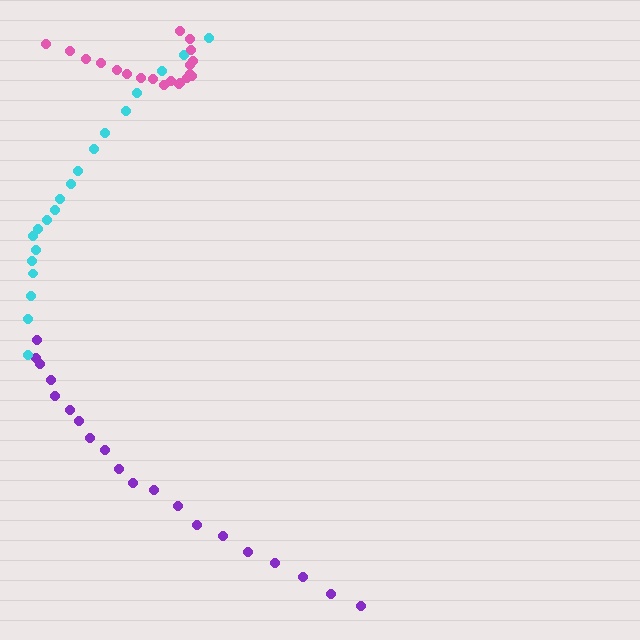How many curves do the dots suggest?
There are 3 distinct paths.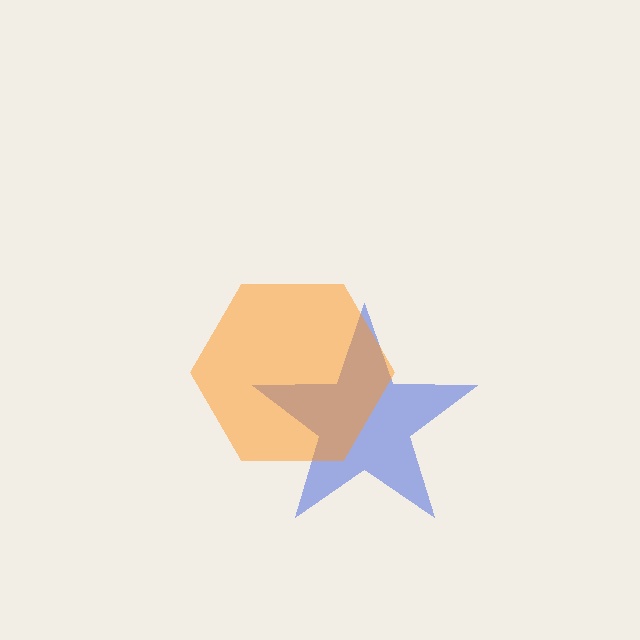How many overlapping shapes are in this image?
There are 2 overlapping shapes in the image.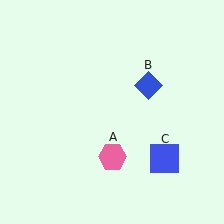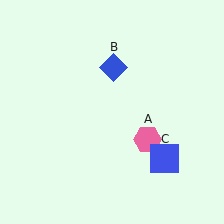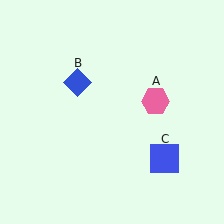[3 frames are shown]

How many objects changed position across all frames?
2 objects changed position: pink hexagon (object A), blue diamond (object B).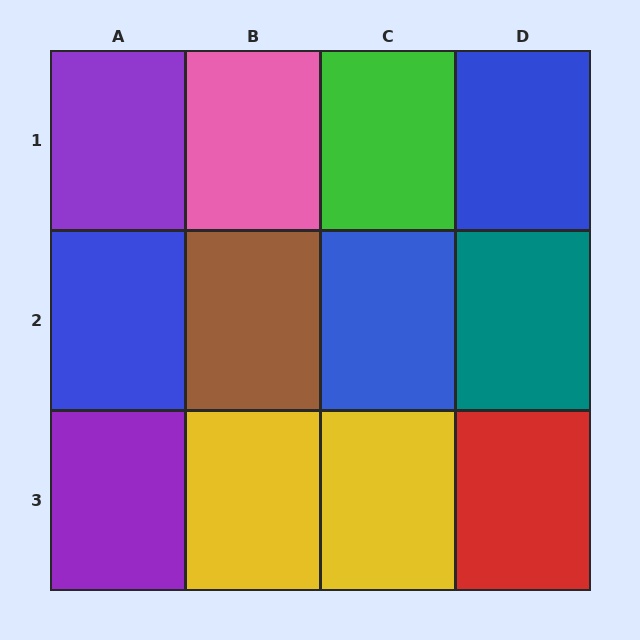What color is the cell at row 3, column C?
Yellow.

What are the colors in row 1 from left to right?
Purple, pink, green, blue.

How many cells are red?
1 cell is red.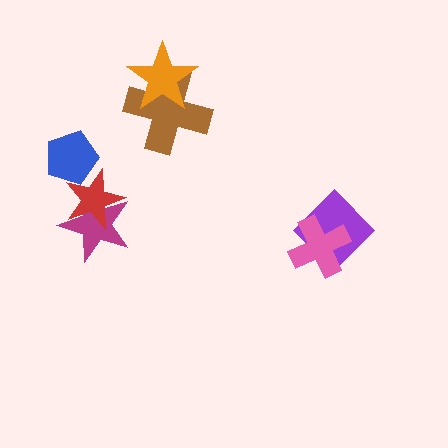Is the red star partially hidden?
No, no other shape covers it.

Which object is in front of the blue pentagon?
The red star is in front of the blue pentagon.